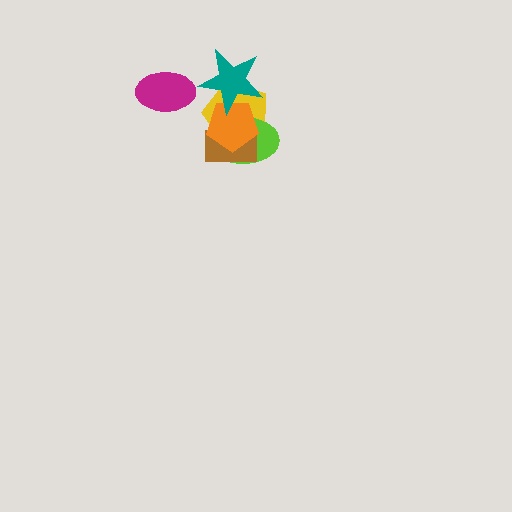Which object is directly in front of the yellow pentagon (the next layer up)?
The lime ellipse is directly in front of the yellow pentagon.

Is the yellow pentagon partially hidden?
Yes, it is partially covered by another shape.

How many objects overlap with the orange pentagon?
4 objects overlap with the orange pentagon.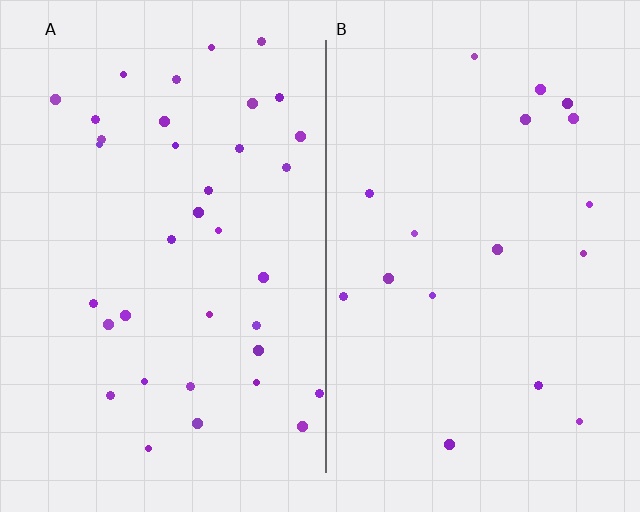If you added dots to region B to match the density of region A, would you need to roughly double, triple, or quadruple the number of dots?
Approximately double.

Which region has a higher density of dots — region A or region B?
A (the left).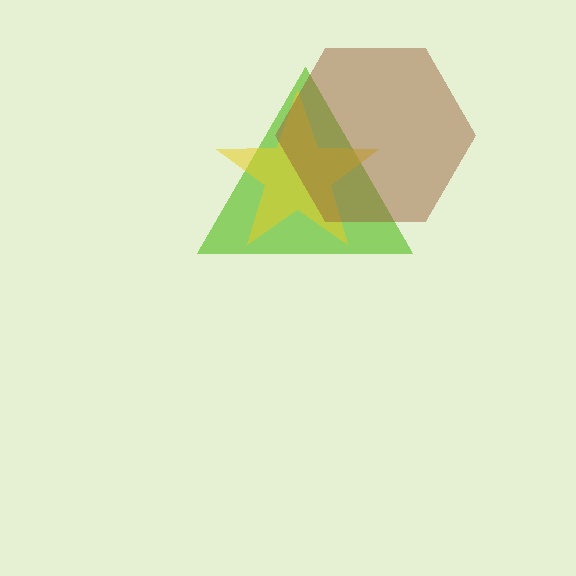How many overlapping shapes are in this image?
There are 3 overlapping shapes in the image.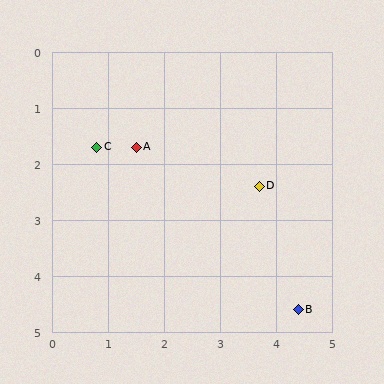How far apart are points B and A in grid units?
Points B and A are about 4.1 grid units apart.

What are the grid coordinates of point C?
Point C is at approximately (0.8, 1.7).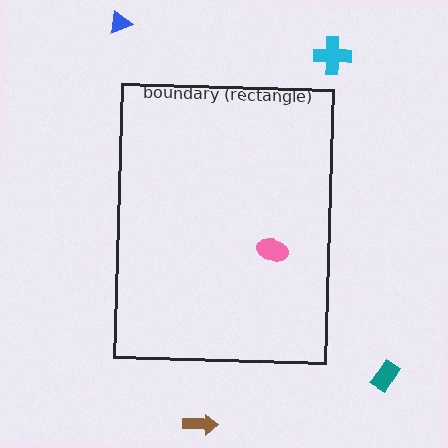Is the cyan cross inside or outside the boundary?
Outside.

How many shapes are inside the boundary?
1 inside, 4 outside.